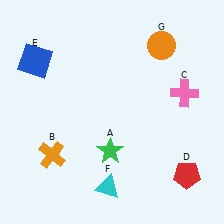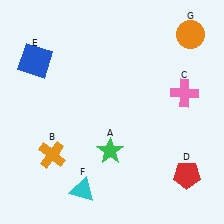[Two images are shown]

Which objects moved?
The objects that moved are: the cyan triangle (F), the orange circle (G).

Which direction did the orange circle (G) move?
The orange circle (G) moved right.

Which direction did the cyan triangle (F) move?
The cyan triangle (F) moved left.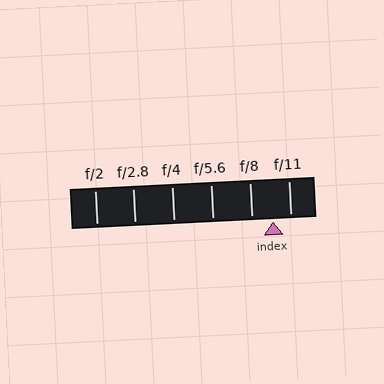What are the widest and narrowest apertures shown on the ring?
The widest aperture shown is f/2 and the narrowest is f/11.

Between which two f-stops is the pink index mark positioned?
The index mark is between f/8 and f/11.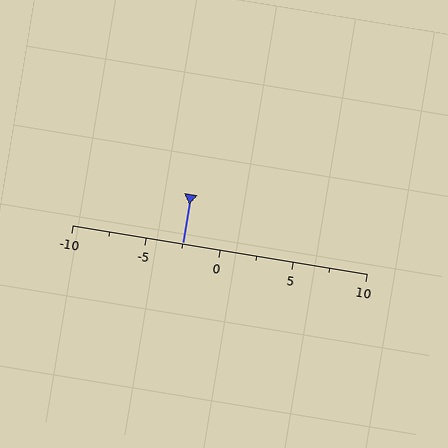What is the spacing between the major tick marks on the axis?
The major ticks are spaced 5 apart.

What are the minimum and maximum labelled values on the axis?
The axis runs from -10 to 10.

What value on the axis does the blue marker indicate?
The marker indicates approximately -2.5.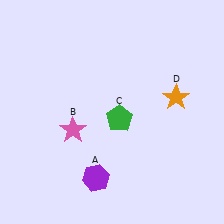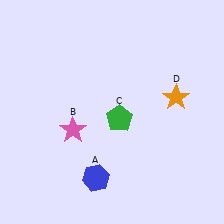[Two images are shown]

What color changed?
The hexagon (A) changed from purple in Image 1 to blue in Image 2.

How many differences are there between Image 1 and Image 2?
There is 1 difference between the two images.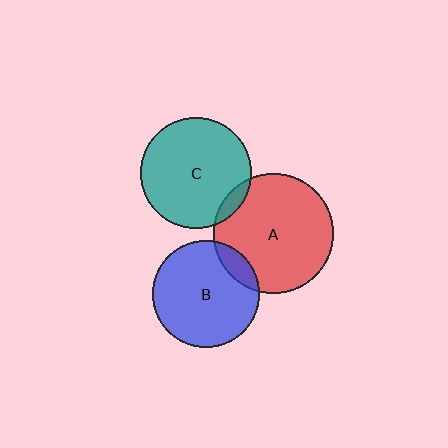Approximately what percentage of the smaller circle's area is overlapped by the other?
Approximately 10%.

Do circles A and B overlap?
Yes.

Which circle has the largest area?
Circle A (red).